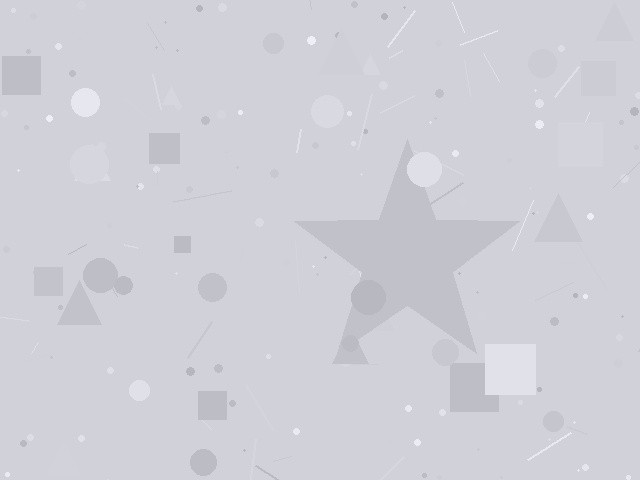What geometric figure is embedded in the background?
A star is embedded in the background.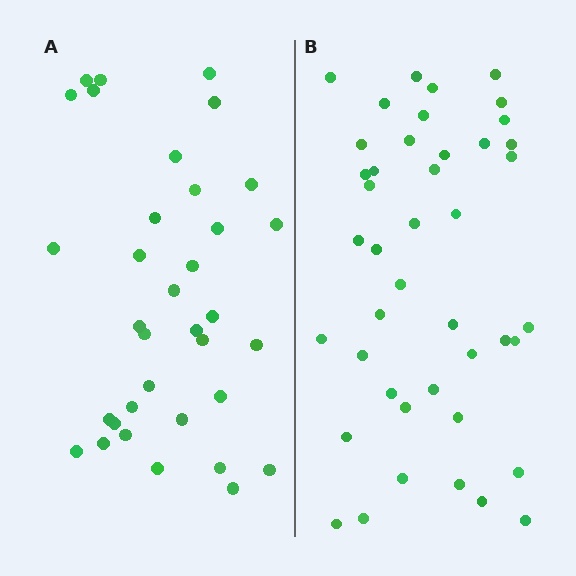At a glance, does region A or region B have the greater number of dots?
Region B (the right region) has more dots.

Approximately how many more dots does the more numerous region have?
Region B has roughly 8 or so more dots than region A.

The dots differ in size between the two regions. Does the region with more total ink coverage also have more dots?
No. Region A has more total ink coverage because its dots are larger, but region B actually contains more individual dots. Total area can be misleading — the number of items is what matters here.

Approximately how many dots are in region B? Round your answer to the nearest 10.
About 40 dots. (The exact count is 43, which rounds to 40.)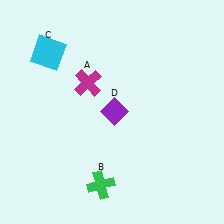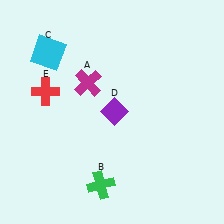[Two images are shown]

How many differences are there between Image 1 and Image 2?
There is 1 difference between the two images.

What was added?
A red cross (E) was added in Image 2.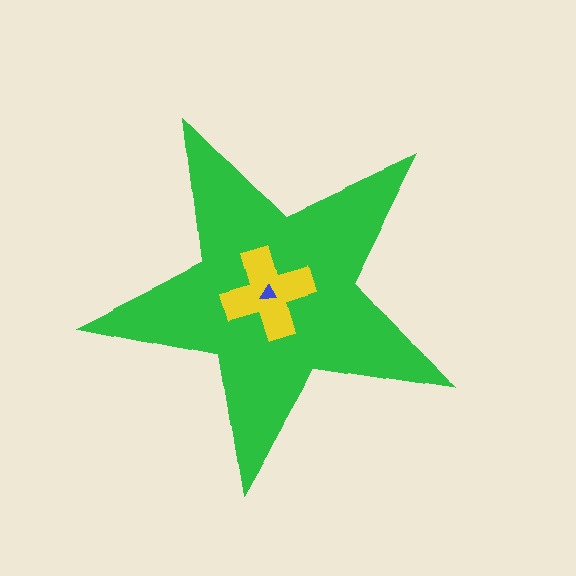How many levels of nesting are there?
3.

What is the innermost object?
The blue triangle.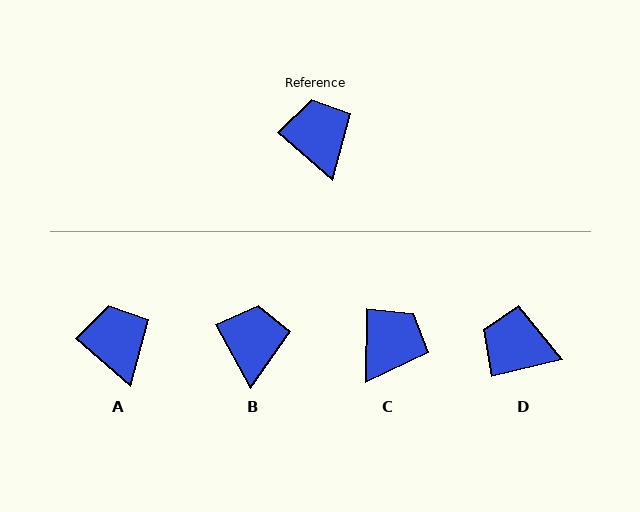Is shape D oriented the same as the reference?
No, it is off by about 54 degrees.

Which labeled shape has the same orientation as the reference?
A.